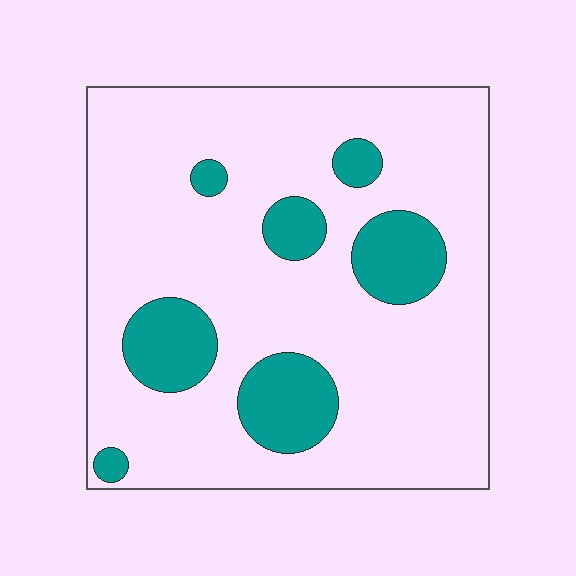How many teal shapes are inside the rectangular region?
7.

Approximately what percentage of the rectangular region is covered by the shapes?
Approximately 20%.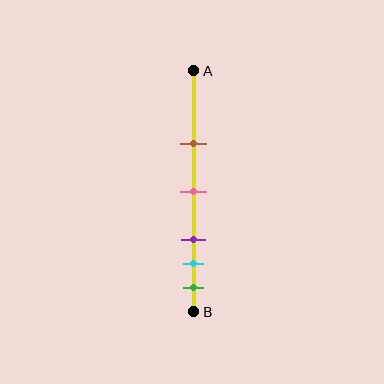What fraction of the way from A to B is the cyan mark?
The cyan mark is approximately 80% (0.8) of the way from A to B.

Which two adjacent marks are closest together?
The cyan and green marks are the closest adjacent pair.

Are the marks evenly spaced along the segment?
No, the marks are not evenly spaced.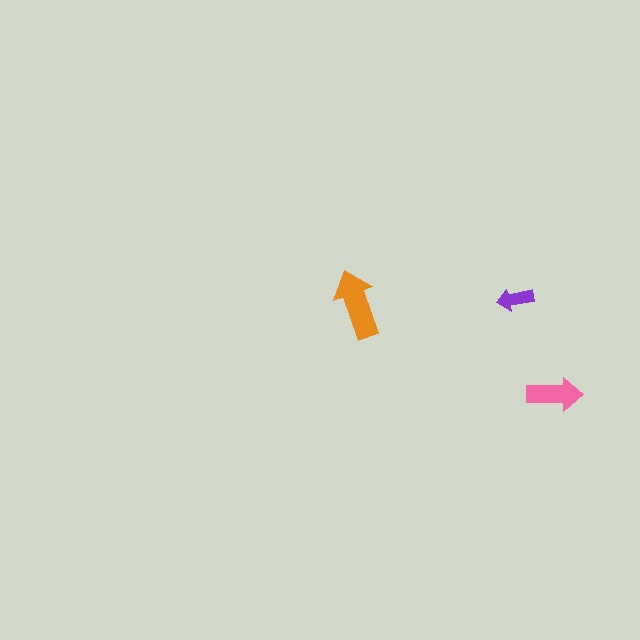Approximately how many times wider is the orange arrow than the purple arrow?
About 2 times wider.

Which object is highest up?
The purple arrow is topmost.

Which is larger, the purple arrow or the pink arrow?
The pink one.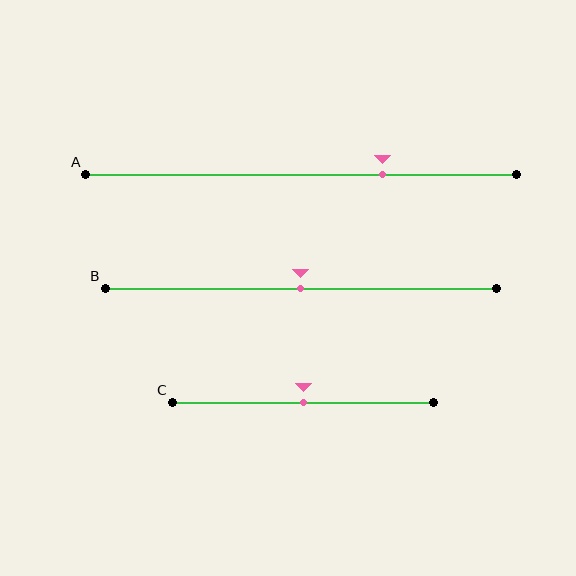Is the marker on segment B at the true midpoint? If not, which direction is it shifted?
Yes, the marker on segment B is at the true midpoint.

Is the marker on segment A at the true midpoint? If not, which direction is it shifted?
No, the marker on segment A is shifted to the right by about 19% of the segment length.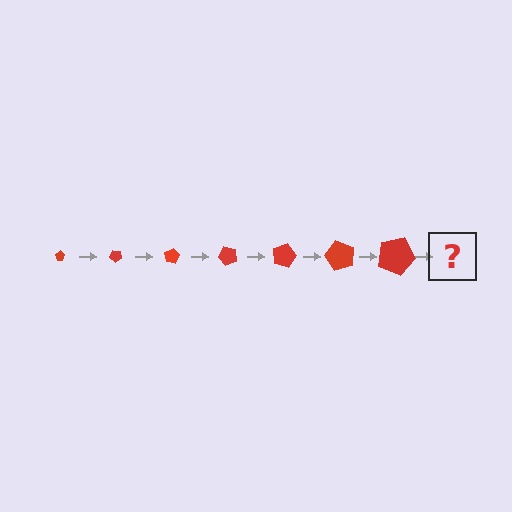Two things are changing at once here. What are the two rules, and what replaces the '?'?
The two rules are that the pentagon grows larger each step and it rotates 40 degrees each step. The '?' should be a pentagon, larger than the previous one and rotated 280 degrees from the start.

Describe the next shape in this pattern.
It should be a pentagon, larger than the previous one and rotated 280 degrees from the start.